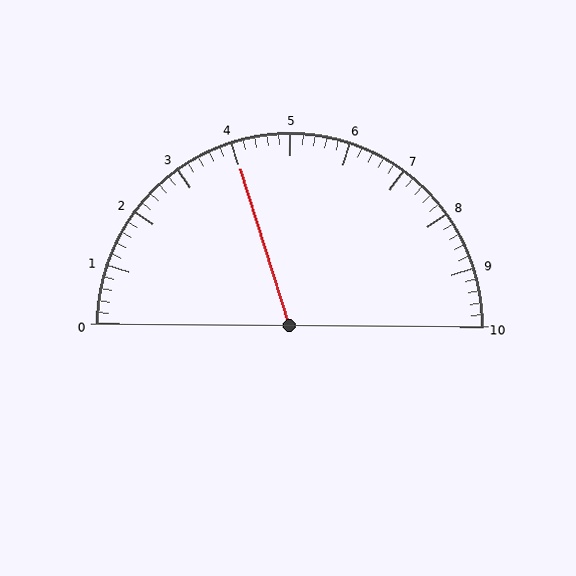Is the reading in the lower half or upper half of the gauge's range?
The reading is in the lower half of the range (0 to 10).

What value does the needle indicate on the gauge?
The needle indicates approximately 4.0.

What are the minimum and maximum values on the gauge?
The gauge ranges from 0 to 10.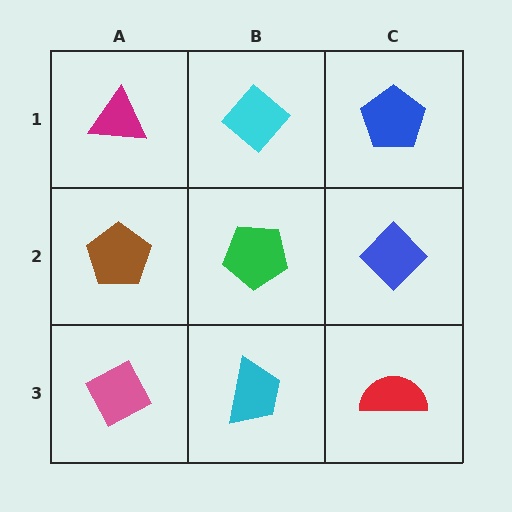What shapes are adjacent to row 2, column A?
A magenta triangle (row 1, column A), a pink diamond (row 3, column A), a green pentagon (row 2, column B).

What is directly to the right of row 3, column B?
A red semicircle.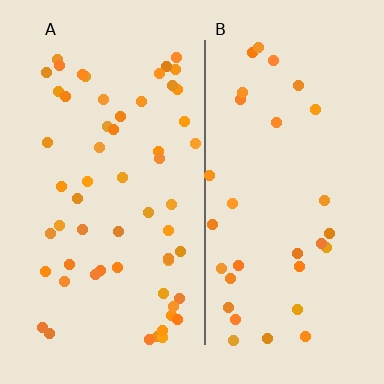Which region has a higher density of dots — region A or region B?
A (the left).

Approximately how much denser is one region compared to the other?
Approximately 1.8× — region A over region B.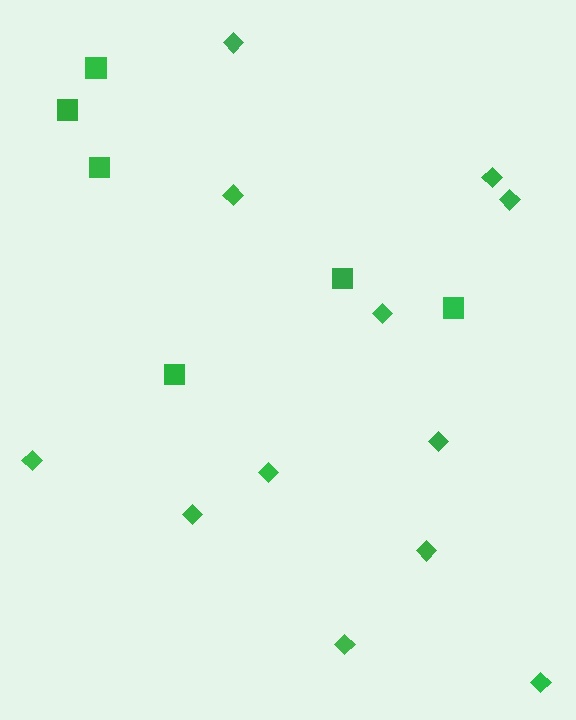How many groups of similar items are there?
There are 2 groups: one group of diamonds (12) and one group of squares (6).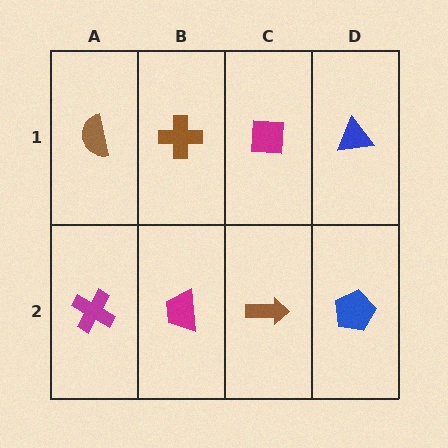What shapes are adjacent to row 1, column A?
A magenta cross (row 2, column A), a brown cross (row 1, column B).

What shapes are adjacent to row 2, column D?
A blue triangle (row 1, column D), a brown arrow (row 2, column C).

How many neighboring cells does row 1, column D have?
2.